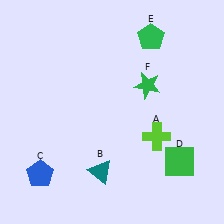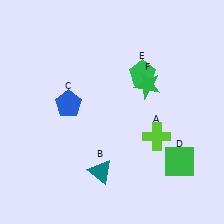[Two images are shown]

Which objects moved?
The objects that moved are: the blue pentagon (C), the green pentagon (E).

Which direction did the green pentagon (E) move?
The green pentagon (E) moved down.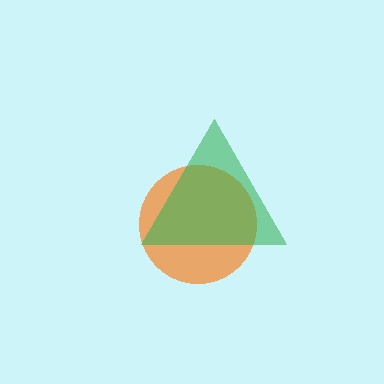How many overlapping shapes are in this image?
There are 2 overlapping shapes in the image.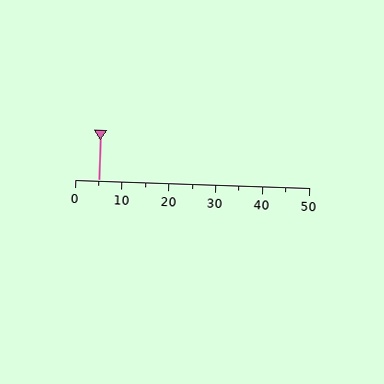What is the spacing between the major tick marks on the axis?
The major ticks are spaced 10 apart.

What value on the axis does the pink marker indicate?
The marker indicates approximately 5.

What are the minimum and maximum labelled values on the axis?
The axis runs from 0 to 50.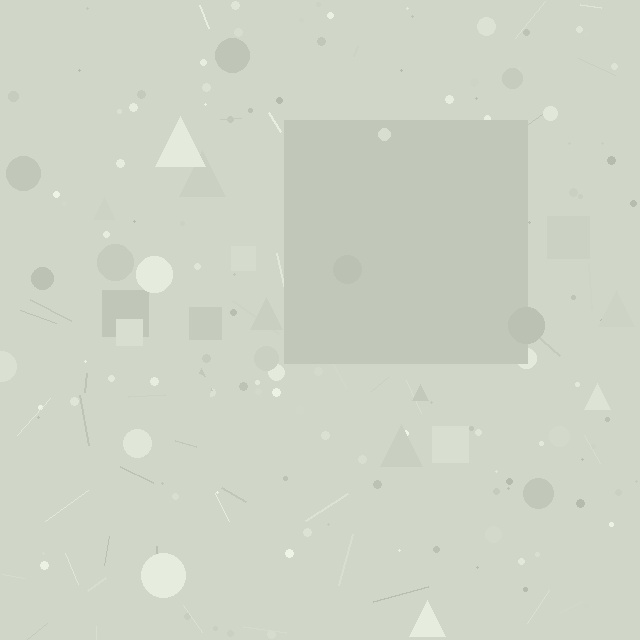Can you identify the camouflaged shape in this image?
The camouflaged shape is a square.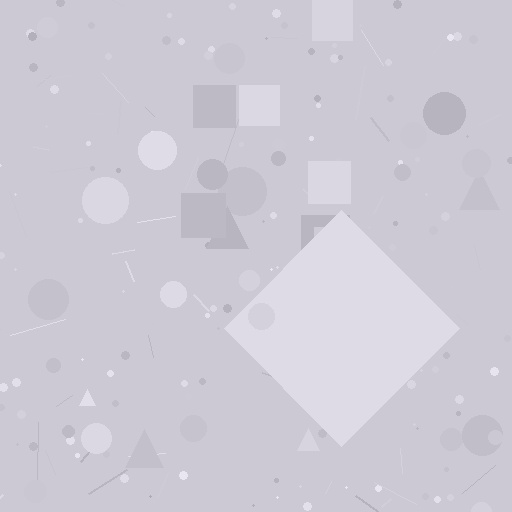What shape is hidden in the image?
A diamond is hidden in the image.